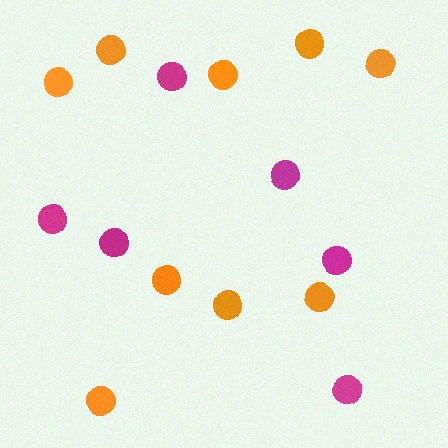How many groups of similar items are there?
There are 2 groups: one group of orange circles (9) and one group of magenta circles (6).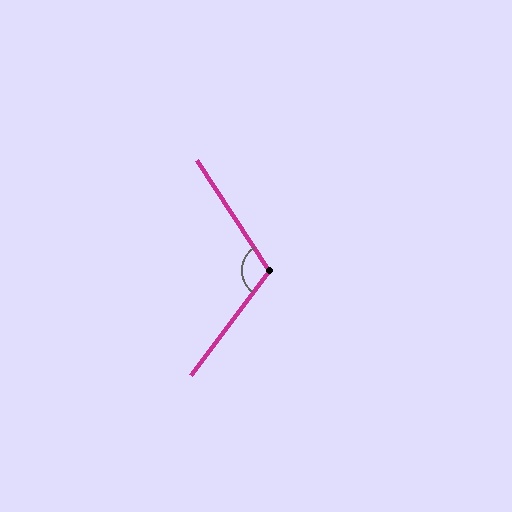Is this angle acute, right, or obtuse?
It is obtuse.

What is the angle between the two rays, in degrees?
Approximately 110 degrees.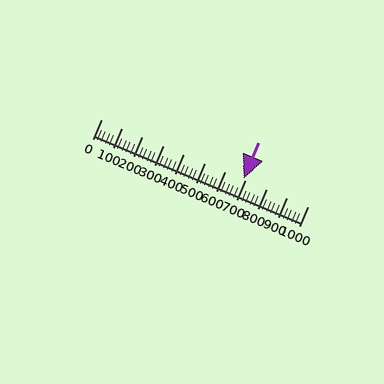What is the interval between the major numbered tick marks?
The major tick marks are spaced 100 units apart.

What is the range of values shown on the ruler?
The ruler shows values from 0 to 1000.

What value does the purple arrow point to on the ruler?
The purple arrow points to approximately 688.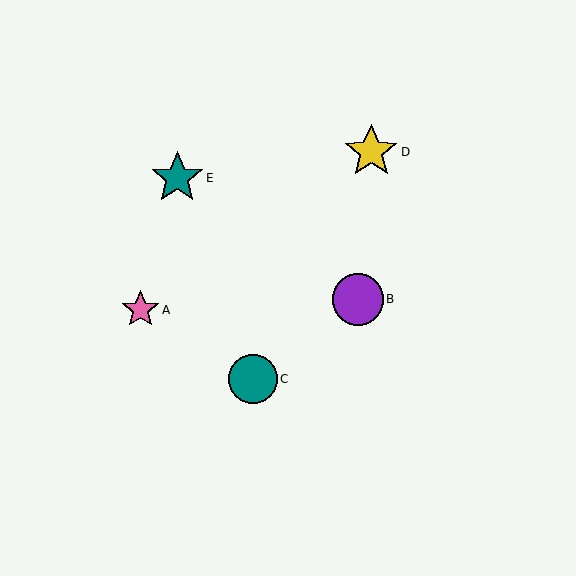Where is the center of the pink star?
The center of the pink star is at (141, 310).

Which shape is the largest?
The yellow star (labeled D) is the largest.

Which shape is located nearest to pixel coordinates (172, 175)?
The teal star (labeled E) at (177, 178) is nearest to that location.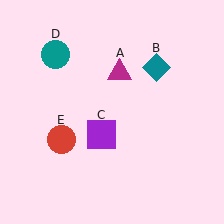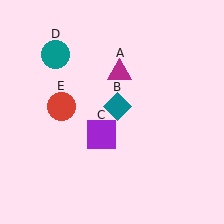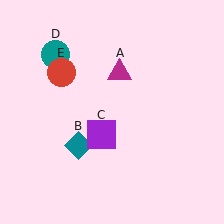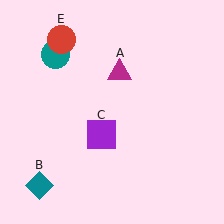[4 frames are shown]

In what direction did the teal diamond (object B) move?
The teal diamond (object B) moved down and to the left.